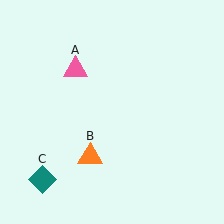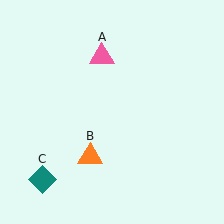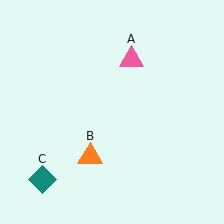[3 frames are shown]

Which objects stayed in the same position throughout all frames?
Orange triangle (object B) and teal diamond (object C) remained stationary.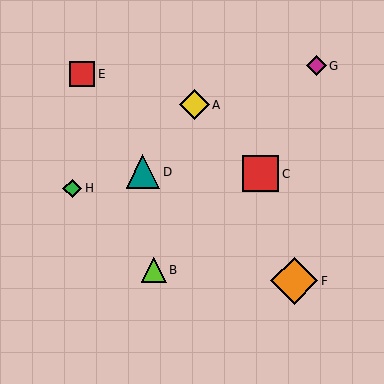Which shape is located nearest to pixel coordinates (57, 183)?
The green diamond (labeled H) at (72, 188) is nearest to that location.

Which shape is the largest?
The orange diamond (labeled F) is the largest.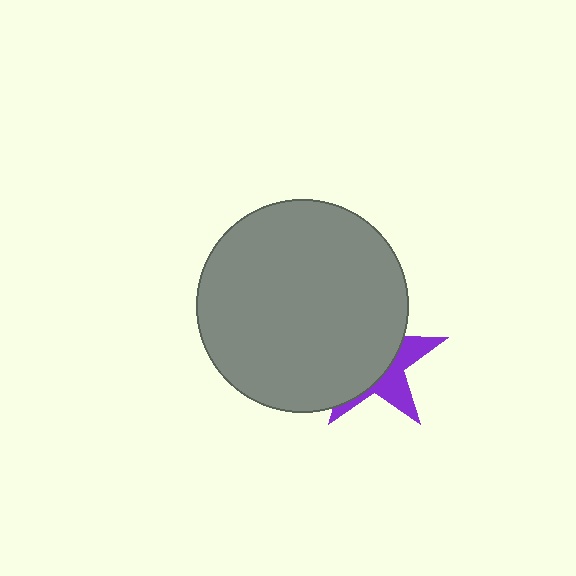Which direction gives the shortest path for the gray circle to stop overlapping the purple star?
Moving left gives the shortest separation.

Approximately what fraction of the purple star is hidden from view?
Roughly 64% of the purple star is hidden behind the gray circle.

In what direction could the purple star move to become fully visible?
The purple star could move right. That would shift it out from behind the gray circle entirely.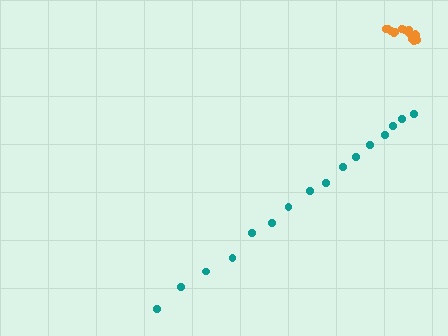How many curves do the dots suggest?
There are 2 distinct paths.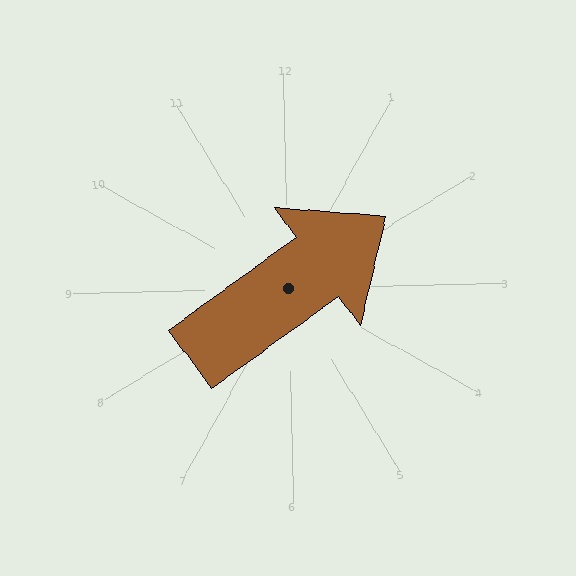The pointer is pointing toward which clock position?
Roughly 2 o'clock.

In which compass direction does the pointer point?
Northeast.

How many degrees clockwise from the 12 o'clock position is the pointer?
Approximately 55 degrees.